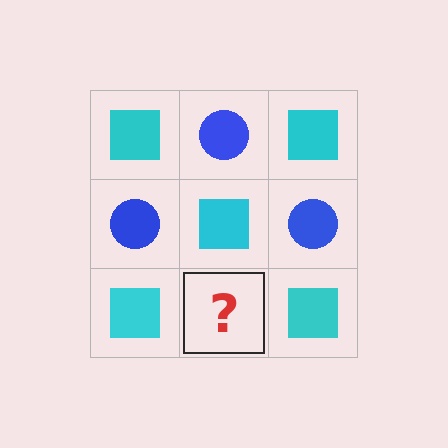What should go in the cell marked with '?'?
The missing cell should contain a blue circle.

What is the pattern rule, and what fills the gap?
The rule is that it alternates cyan square and blue circle in a checkerboard pattern. The gap should be filled with a blue circle.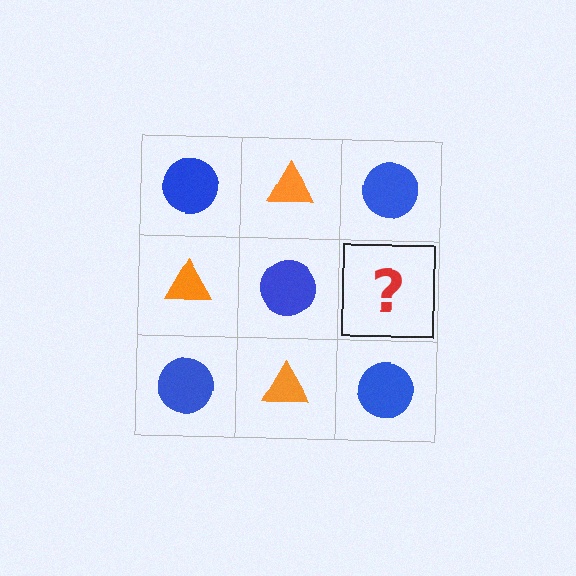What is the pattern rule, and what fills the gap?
The rule is that it alternates blue circle and orange triangle in a checkerboard pattern. The gap should be filled with an orange triangle.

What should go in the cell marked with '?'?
The missing cell should contain an orange triangle.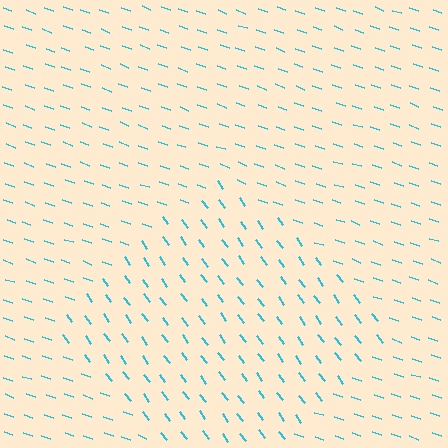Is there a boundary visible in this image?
Yes, there is a texture boundary formed by a change in line orientation.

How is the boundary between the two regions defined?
The boundary is defined purely by a change in line orientation (approximately 35 degrees difference). All lines are the same color and thickness.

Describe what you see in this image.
The image is filled with small cyan line segments. A diamond region in the image has lines oriented differently from the surrounding lines, creating a visible texture boundary.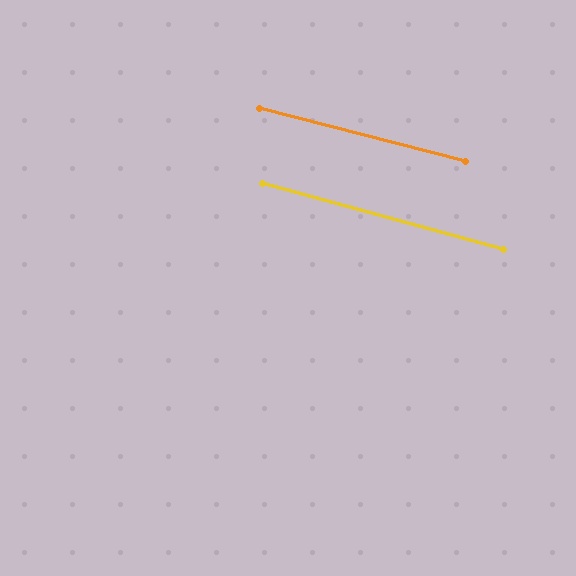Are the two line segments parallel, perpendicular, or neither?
Parallel — their directions differ by only 1.0°.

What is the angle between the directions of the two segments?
Approximately 1 degree.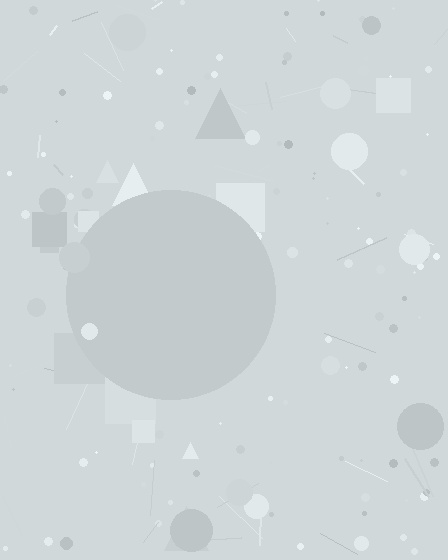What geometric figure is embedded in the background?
A circle is embedded in the background.